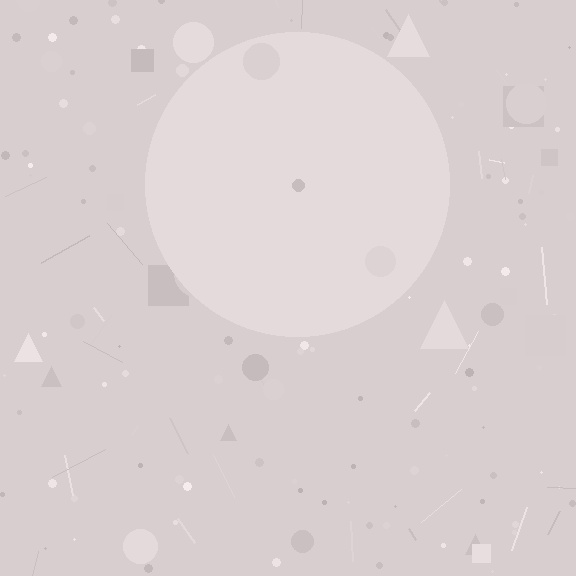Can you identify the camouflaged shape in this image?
The camouflaged shape is a circle.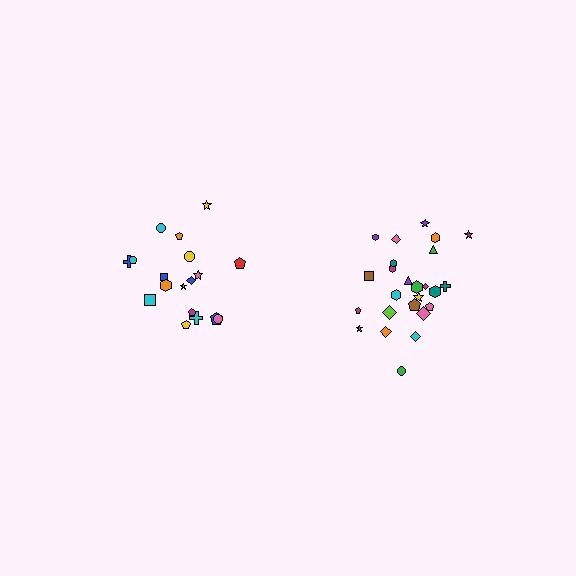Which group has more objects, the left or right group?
The right group.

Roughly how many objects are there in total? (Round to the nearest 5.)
Roughly 45 objects in total.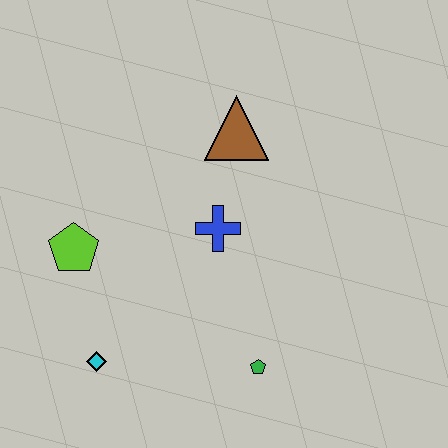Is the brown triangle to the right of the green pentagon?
No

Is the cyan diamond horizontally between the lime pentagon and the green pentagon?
Yes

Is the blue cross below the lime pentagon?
No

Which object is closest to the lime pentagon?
The cyan diamond is closest to the lime pentagon.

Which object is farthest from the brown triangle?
The cyan diamond is farthest from the brown triangle.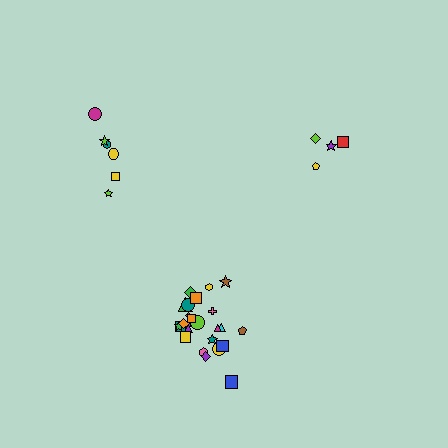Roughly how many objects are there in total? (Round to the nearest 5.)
Roughly 35 objects in total.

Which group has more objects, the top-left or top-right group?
The top-left group.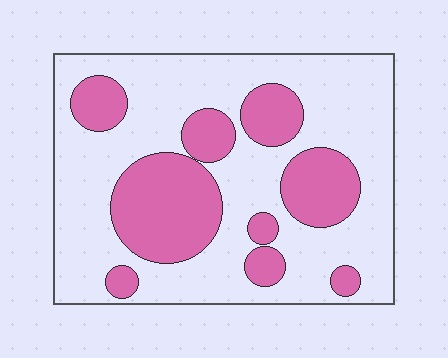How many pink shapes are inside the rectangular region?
9.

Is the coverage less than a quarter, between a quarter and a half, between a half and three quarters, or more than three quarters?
Between a quarter and a half.